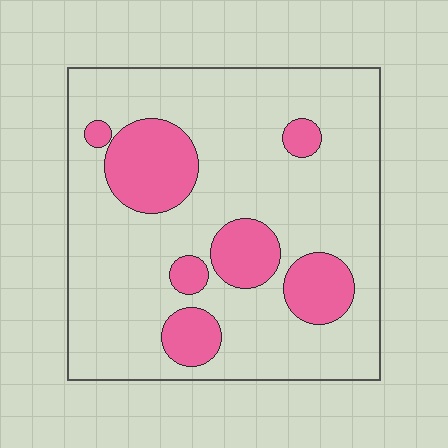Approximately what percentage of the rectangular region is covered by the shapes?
Approximately 20%.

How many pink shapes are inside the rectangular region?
7.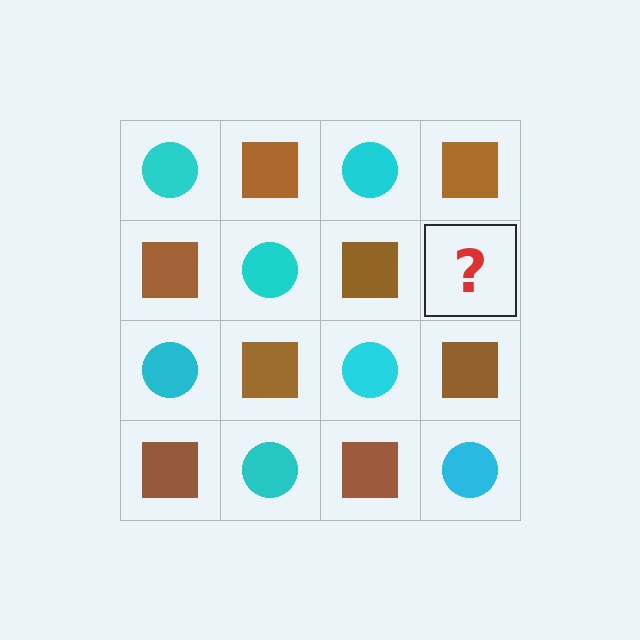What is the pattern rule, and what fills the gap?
The rule is that it alternates cyan circle and brown square in a checkerboard pattern. The gap should be filled with a cyan circle.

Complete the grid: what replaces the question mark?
The question mark should be replaced with a cyan circle.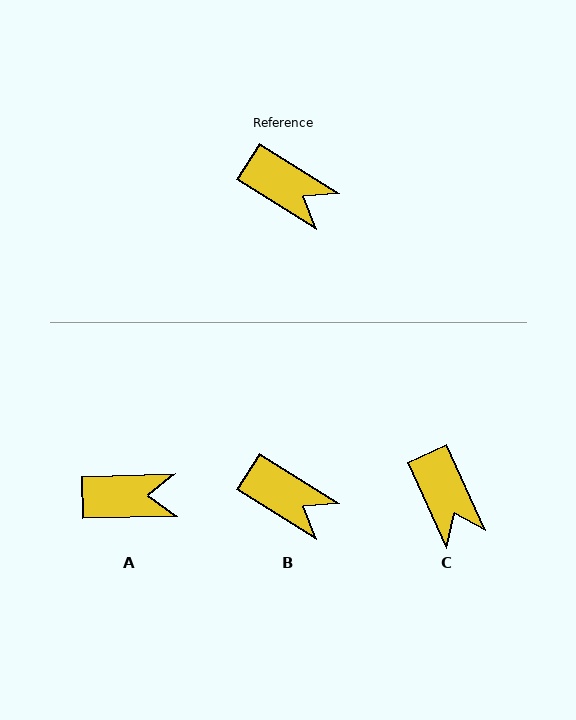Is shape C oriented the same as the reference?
No, it is off by about 34 degrees.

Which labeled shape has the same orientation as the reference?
B.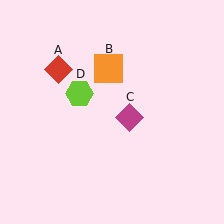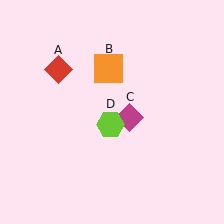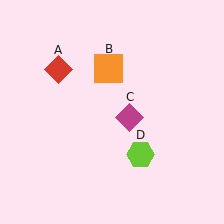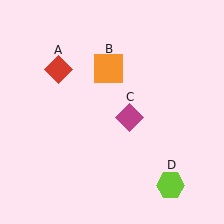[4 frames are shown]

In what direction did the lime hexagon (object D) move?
The lime hexagon (object D) moved down and to the right.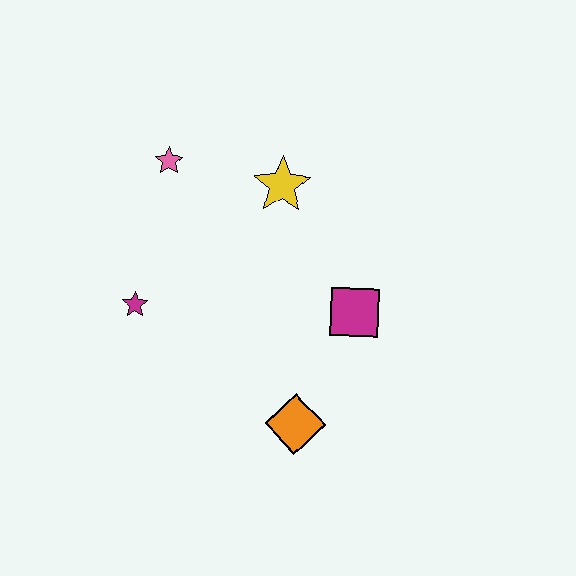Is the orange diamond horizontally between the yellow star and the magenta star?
No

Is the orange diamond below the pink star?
Yes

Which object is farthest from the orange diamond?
The pink star is farthest from the orange diamond.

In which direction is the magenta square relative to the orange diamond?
The magenta square is above the orange diamond.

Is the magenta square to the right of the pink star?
Yes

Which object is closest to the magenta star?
The pink star is closest to the magenta star.